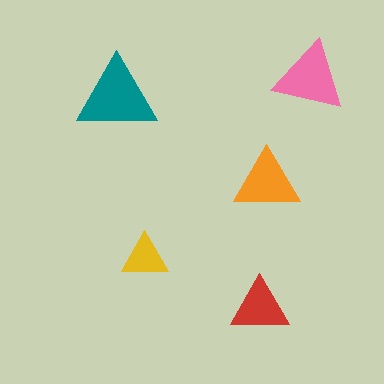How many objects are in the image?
There are 5 objects in the image.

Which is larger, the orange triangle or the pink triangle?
The pink one.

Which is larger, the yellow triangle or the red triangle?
The red one.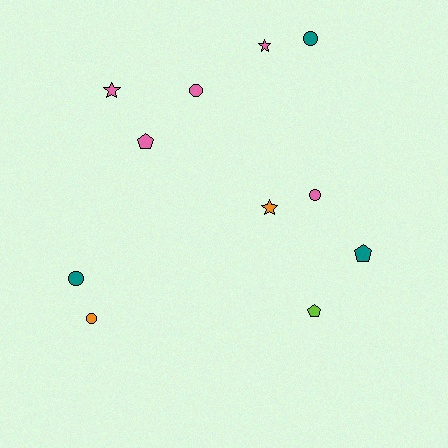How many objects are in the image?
There are 11 objects.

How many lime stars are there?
There are no lime stars.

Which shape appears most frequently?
Circle, with 5 objects.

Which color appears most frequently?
Pink, with 5 objects.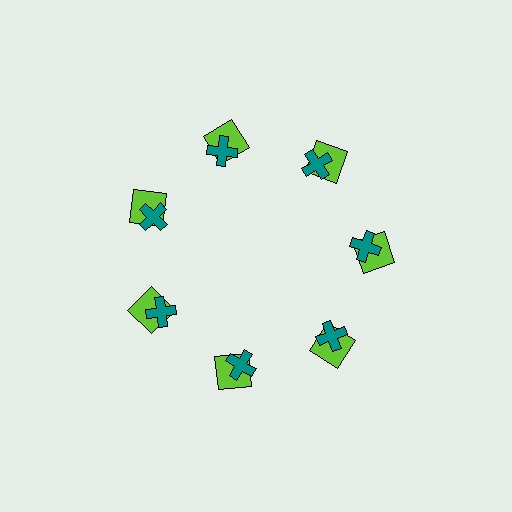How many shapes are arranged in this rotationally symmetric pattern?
There are 14 shapes, arranged in 7 groups of 2.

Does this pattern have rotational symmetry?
Yes, this pattern has 7-fold rotational symmetry. It looks the same after rotating 51 degrees around the center.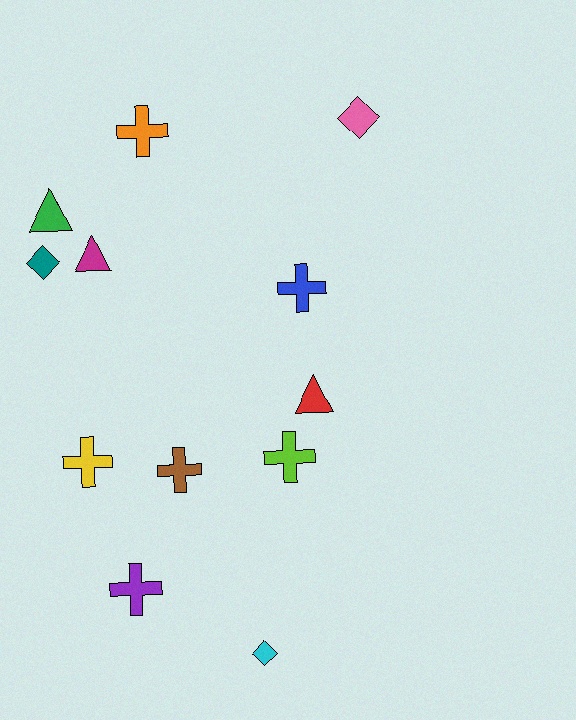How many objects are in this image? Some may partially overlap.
There are 12 objects.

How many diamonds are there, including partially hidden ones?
There are 3 diamonds.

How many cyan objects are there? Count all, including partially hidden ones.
There is 1 cyan object.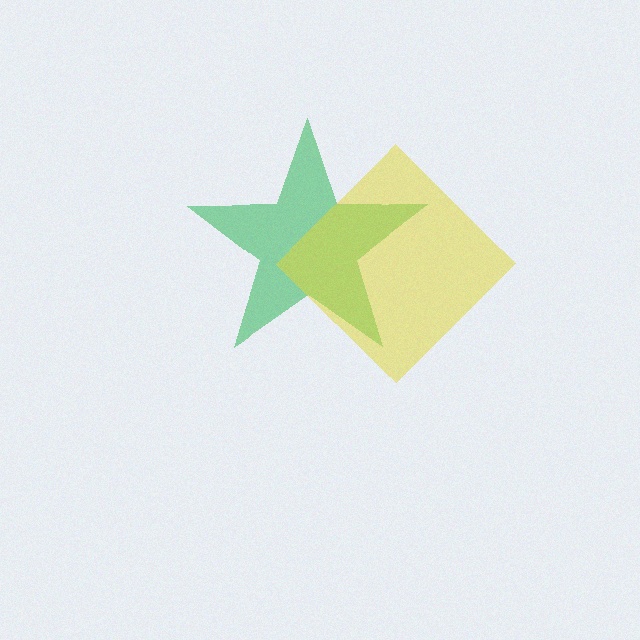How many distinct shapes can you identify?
There are 2 distinct shapes: a green star, a yellow diamond.